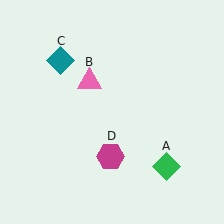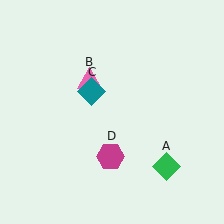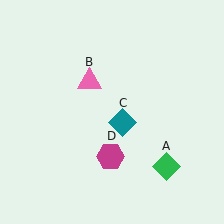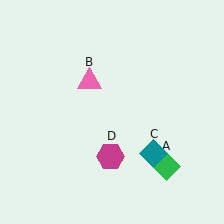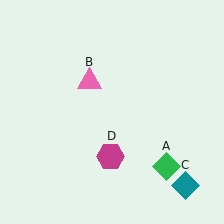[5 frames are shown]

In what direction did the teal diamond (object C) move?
The teal diamond (object C) moved down and to the right.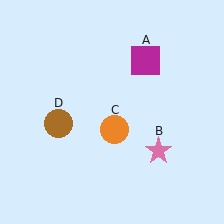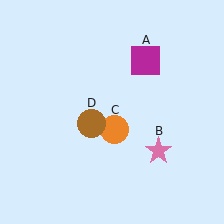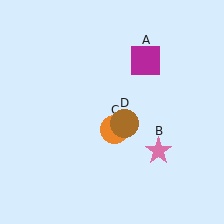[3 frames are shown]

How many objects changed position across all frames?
1 object changed position: brown circle (object D).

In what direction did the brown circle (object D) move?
The brown circle (object D) moved right.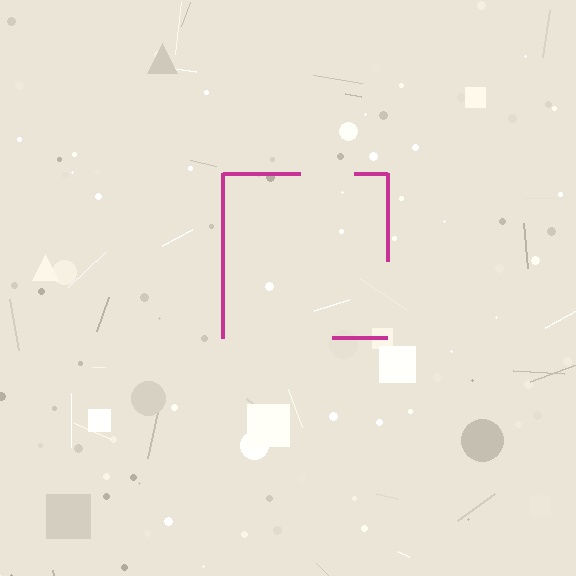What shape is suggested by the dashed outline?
The dashed outline suggests a square.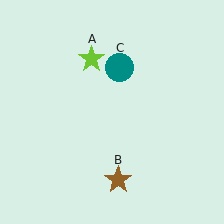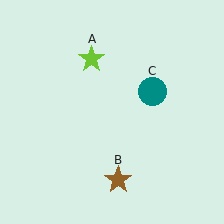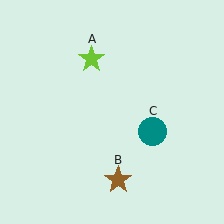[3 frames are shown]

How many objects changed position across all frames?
1 object changed position: teal circle (object C).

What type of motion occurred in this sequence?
The teal circle (object C) rotated clockwise around the center of the scene.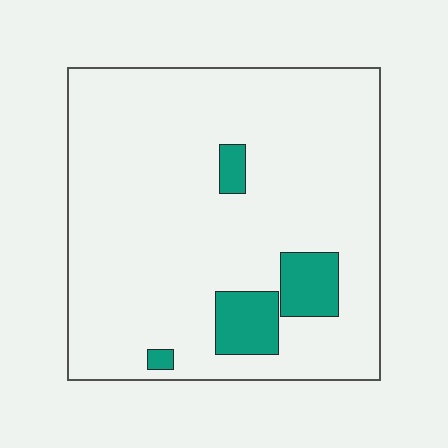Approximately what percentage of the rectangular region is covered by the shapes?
Approximately 10%.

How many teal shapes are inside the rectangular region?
4.